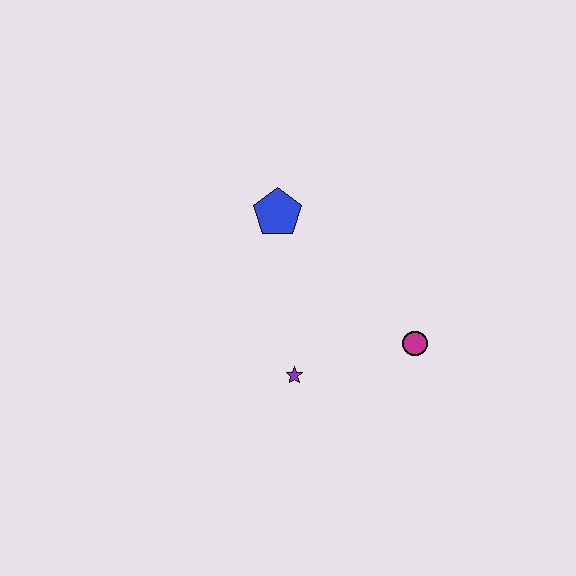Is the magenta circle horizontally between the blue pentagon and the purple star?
No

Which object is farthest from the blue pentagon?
The magenta circle is farthest from the blue pentagon.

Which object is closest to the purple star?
The magenta circle is closest to the purple star.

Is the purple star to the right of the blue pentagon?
Yes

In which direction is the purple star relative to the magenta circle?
The purple star is to the left of the magenta circle.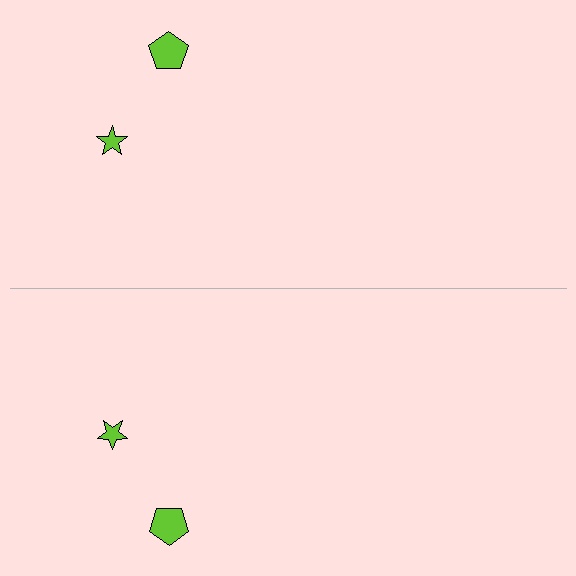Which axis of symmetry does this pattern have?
The pattern has a horizontal axis of symmetry running through the center of the image.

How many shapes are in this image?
There are 4 shapes in this image.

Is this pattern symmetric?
Yes, this pattern has bilateral (reflection) symmetry.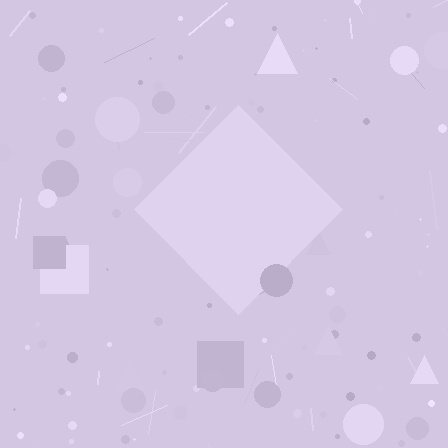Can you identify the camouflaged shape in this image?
The camouflaged shape is a diamond.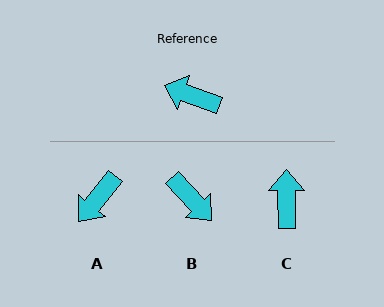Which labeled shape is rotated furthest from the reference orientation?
B, about 153 degrees away.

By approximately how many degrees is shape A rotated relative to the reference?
Approximately 71 degrees counter-clockwise.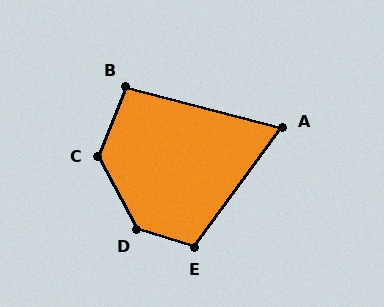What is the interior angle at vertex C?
Approximately 131 degrees (obtuse).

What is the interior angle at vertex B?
Approximately 97 degrees (obtuse).